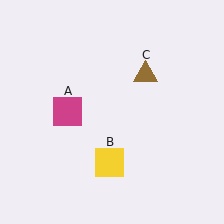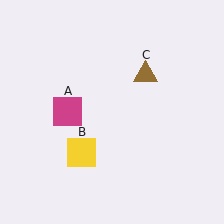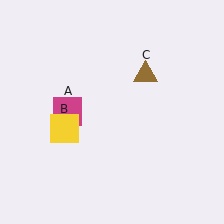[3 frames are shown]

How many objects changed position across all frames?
1 object changed position: yellow square (object B).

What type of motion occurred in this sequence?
The yellow square (object B) rotated clockwise around the center of the scene.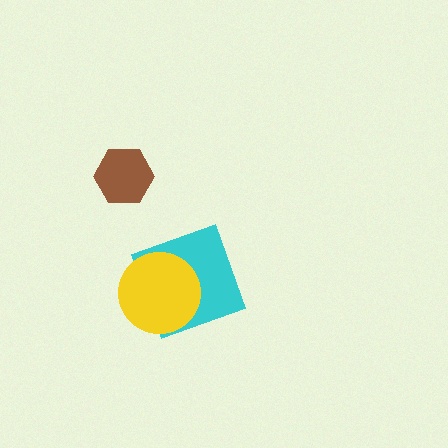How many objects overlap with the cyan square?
1 object overlaps with the cyan square.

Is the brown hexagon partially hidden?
No, no other shape covers it.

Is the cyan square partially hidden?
Yes, it is partially covered by another shape.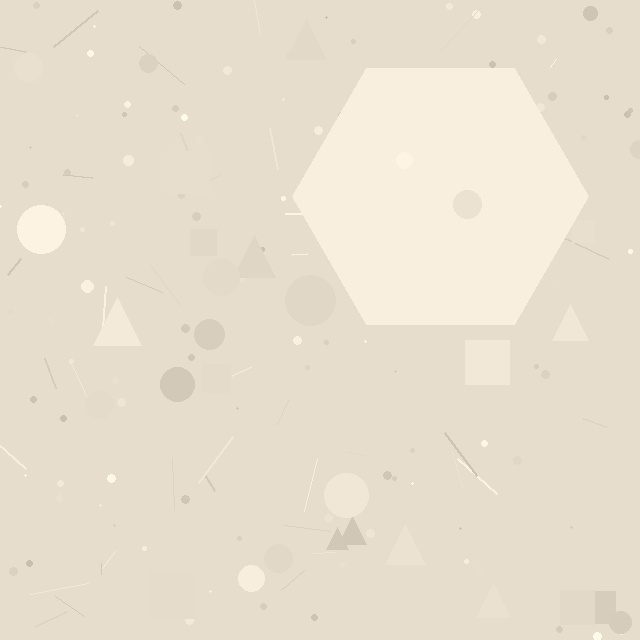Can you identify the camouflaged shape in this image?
The camouflaged shape is a hexagon.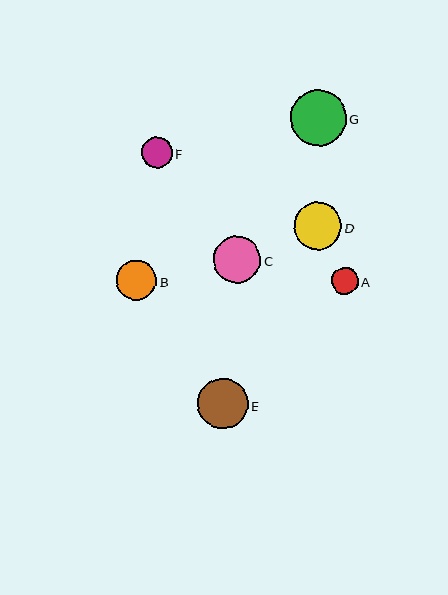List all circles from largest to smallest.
From largest to smallest: G, E, C, D, B, F, A.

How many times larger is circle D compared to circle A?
Circle D is approximately 1.8 times the size of circle A.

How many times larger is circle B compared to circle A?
Circle B is approximately 1.5 times the size of circle A.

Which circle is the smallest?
Circle A is the smallest with a size of approximately 27 pixels.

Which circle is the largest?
Circle G is the largest with a size of approximately 56 pixels.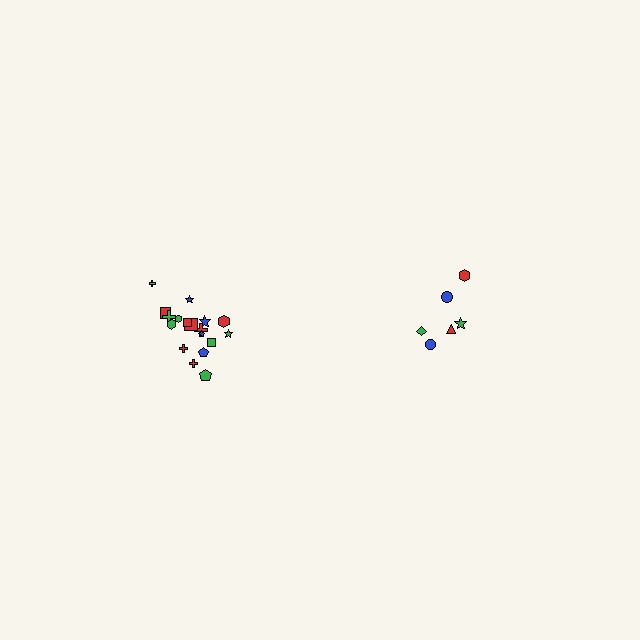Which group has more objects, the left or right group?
The left group.